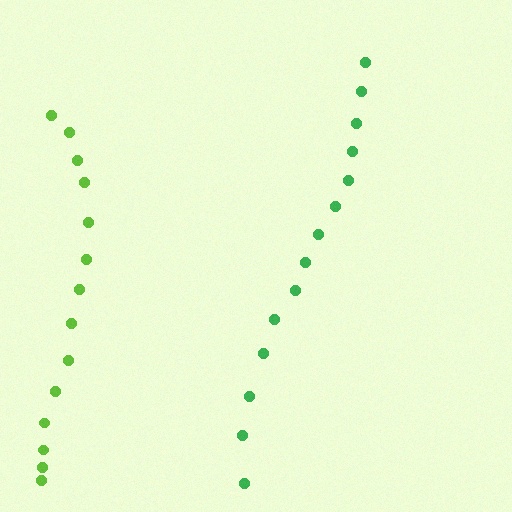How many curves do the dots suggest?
There are 2 distinct paths.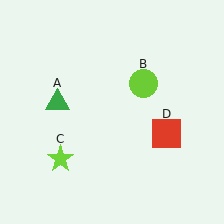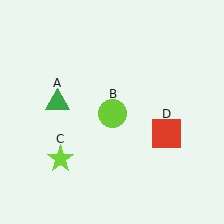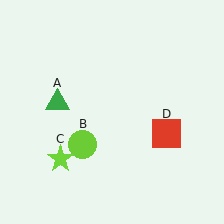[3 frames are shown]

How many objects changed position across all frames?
1 object changed position: lime circle (object B).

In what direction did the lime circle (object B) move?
The lime circle (object B) moved down and to the left.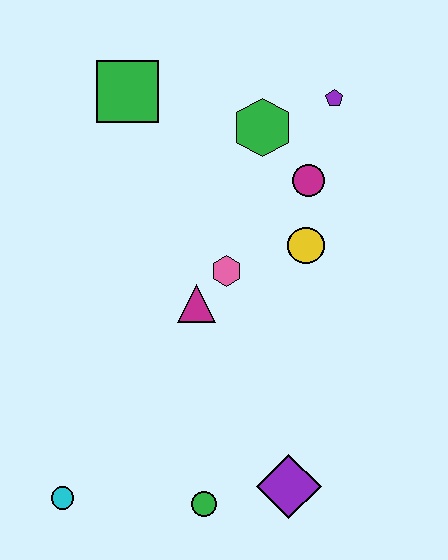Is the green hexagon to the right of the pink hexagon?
Yes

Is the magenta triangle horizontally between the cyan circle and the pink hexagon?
Yes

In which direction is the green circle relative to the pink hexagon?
The green circle is below the pink hexagon.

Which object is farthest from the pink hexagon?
The cyan circle is farthest from the pink hexagon.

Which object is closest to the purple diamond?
The green circle is closest to the purple diamond.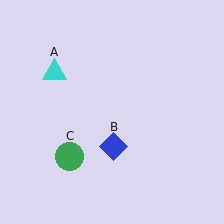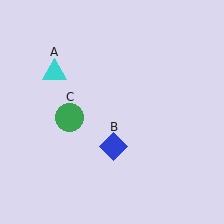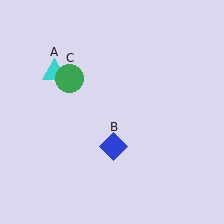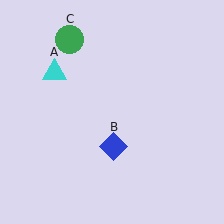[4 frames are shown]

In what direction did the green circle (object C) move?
The green circle (object C) moved up.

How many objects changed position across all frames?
1 object changed position: green circle (object C).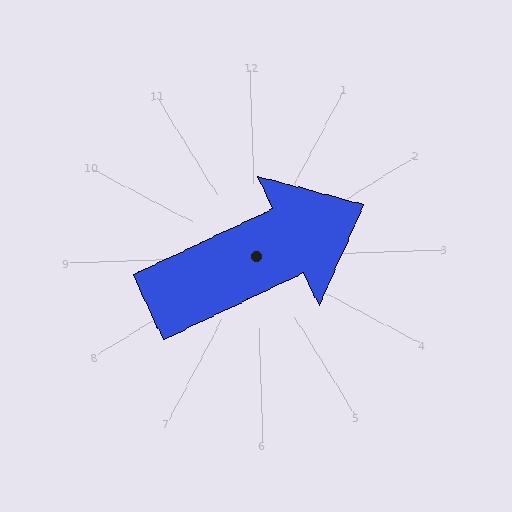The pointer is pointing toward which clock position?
Roughly 2 o'clock.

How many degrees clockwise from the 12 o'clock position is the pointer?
Approximately 67 degrees.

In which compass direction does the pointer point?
Northeast.